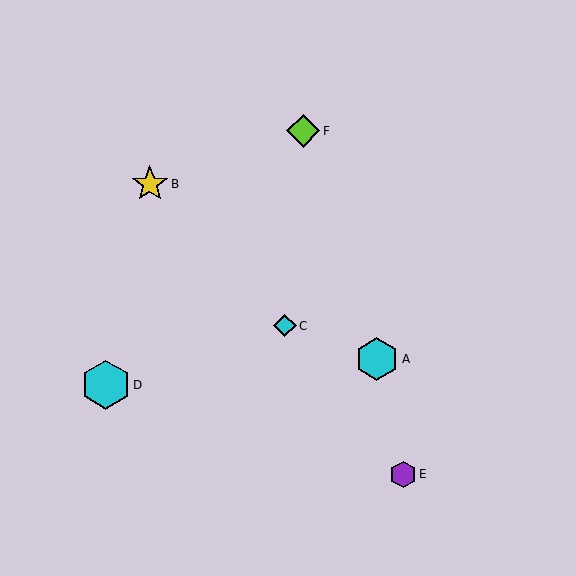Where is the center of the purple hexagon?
The center of the purple hexagon is at (403, 474).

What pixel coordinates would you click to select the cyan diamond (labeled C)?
Click at (285, 326) to select the cyan diamond C.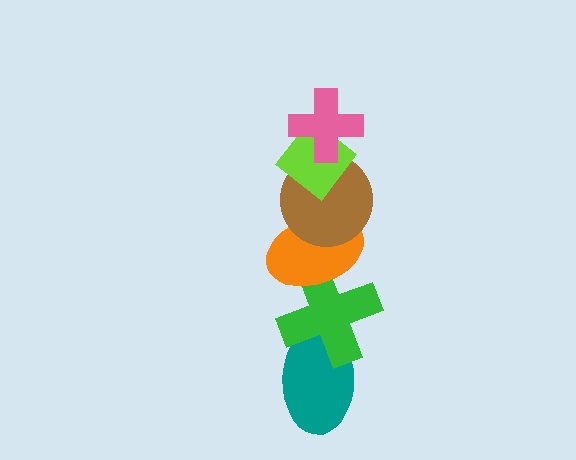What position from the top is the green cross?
The green cross is 5th from the top.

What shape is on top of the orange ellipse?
The brown circle is on top of the orange ellipse.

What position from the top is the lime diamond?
The lime diamond is 2nd from the top.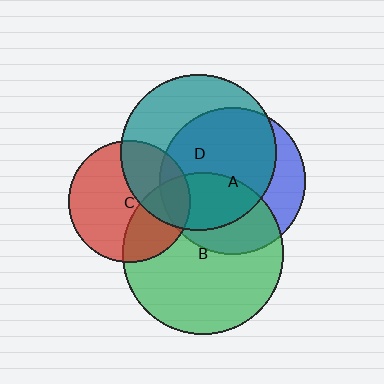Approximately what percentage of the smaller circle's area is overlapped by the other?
Approximately 15%.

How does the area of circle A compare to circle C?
Approximately 1.4 times.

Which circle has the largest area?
Circle B (green).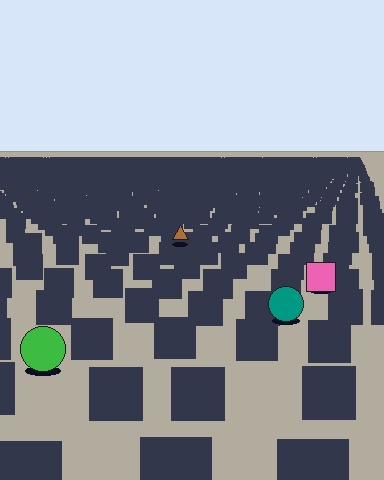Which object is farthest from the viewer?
The brown triangle is farthest from the viewer. It appears smaller and the ground texture around it is denser.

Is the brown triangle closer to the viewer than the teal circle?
No. The teal circle is closer — you can tell from the texture gradient: the ground texture is coarser near it.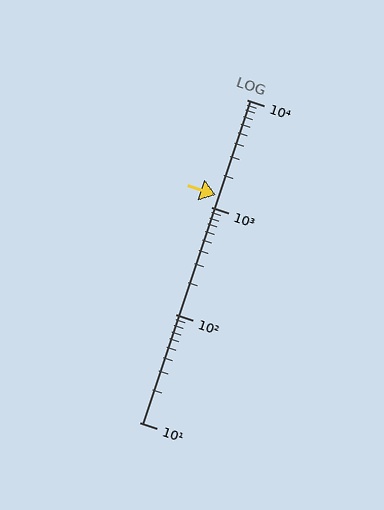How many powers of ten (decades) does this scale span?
The scale spans 3 decades, from 10 to 10000.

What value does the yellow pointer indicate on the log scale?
The pointer indicates approximately 1300.